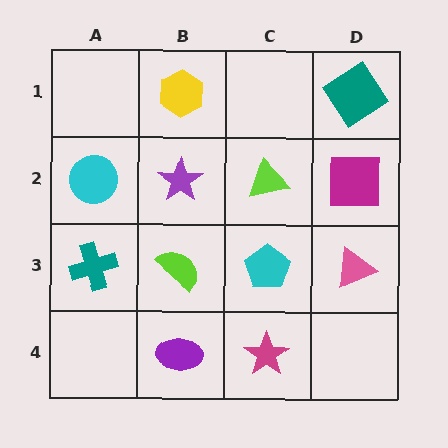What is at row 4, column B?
A purple ellipse.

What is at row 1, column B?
A yellow hexagon.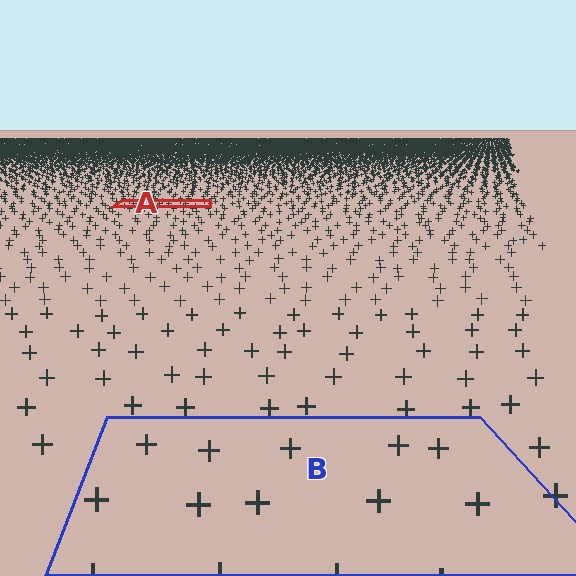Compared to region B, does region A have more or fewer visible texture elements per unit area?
Region A has more texture elements per unit area — they are packed more densely because it is farther away.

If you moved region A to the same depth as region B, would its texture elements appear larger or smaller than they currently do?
They would appear larger. At a closer depth, the same texture elements are projected at a bigger on-screen size.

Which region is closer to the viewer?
Region B is closer. The texture elements there are larger and more spread out.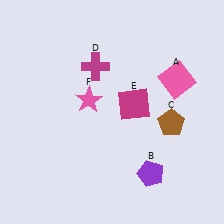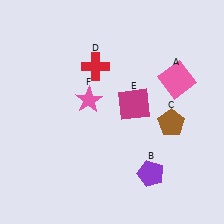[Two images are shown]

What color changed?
The cross (D) changed from magenta in Image 1 to red in Image 2.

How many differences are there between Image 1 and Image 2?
There is 1 difference between the two images.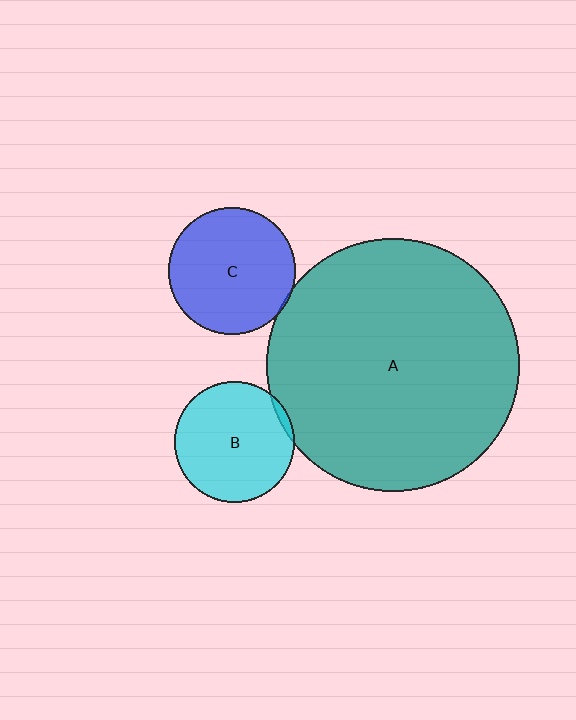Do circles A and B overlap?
Yes.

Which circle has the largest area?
Circle A (teal).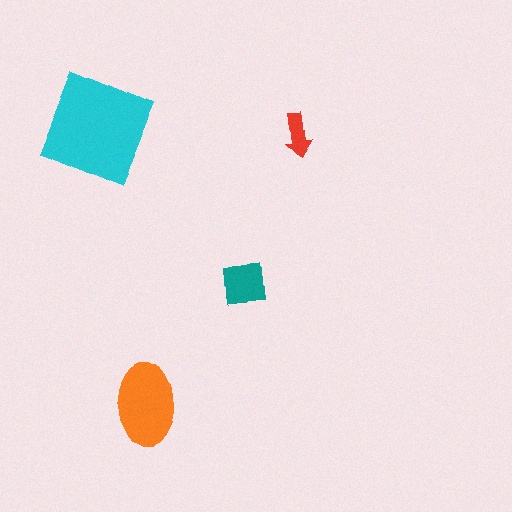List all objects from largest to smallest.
The cyan square, the orange ellipse, the teal square, the red arrow.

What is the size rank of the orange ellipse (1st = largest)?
2nd.